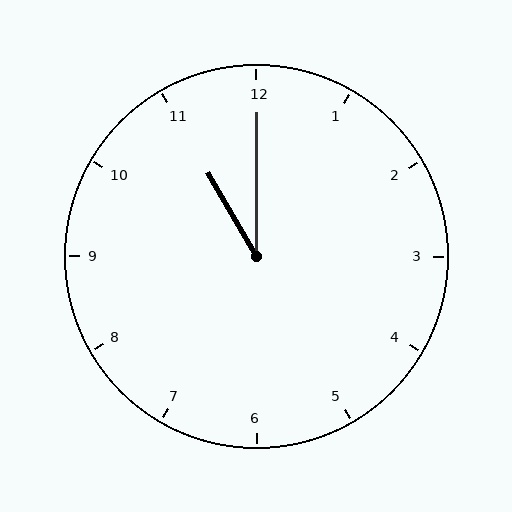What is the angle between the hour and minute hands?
Approximately 30 degrees.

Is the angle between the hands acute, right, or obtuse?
It is acute.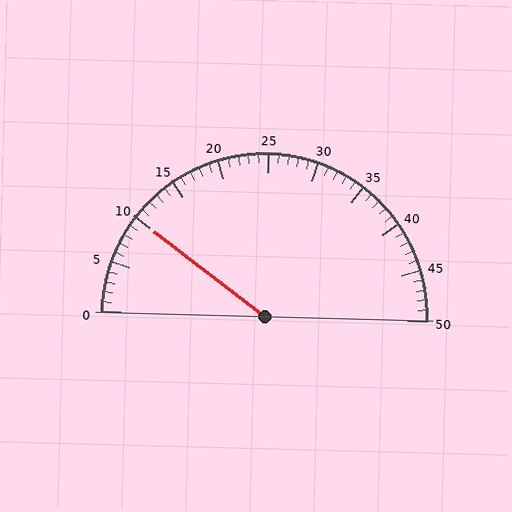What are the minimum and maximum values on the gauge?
The gauge ranges from 0 to 50.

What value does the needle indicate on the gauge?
The needle indicates approximately 10.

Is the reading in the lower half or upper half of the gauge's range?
The reading is in the lower half of the range (0 to 50).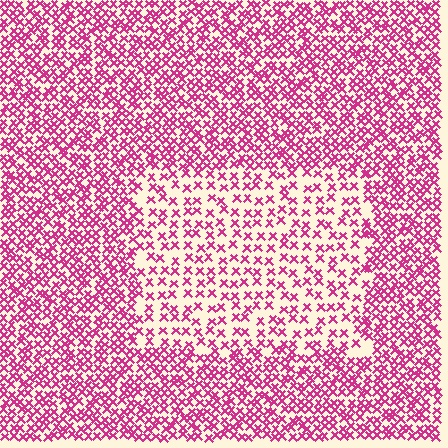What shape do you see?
I see a rectangle.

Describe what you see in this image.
The image contains small magenta elements arranged at two different densities. A rectangle-shaped region is visible where the elements are less densely packed than the surrounding area.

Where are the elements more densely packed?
The elements are more densely packed outside the rectangle boundary.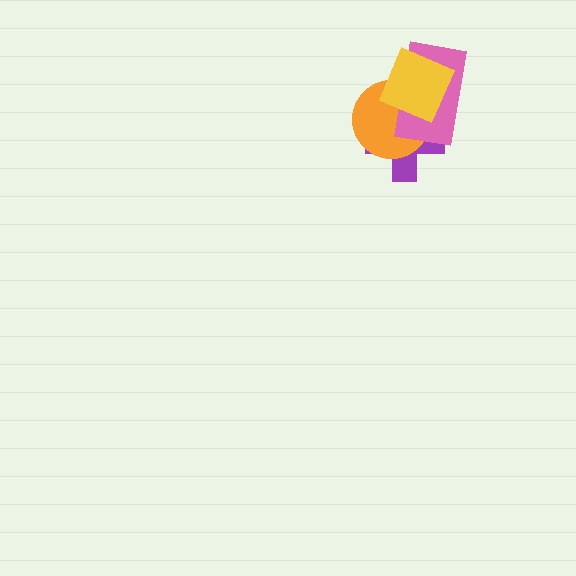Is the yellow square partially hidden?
No, no other shape covers it.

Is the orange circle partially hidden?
Yes, it is partially covered by another shape.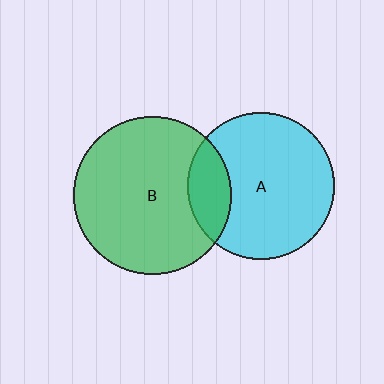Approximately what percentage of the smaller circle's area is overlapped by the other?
Approximately 20%.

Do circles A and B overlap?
Yes.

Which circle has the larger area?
Circle B (green).